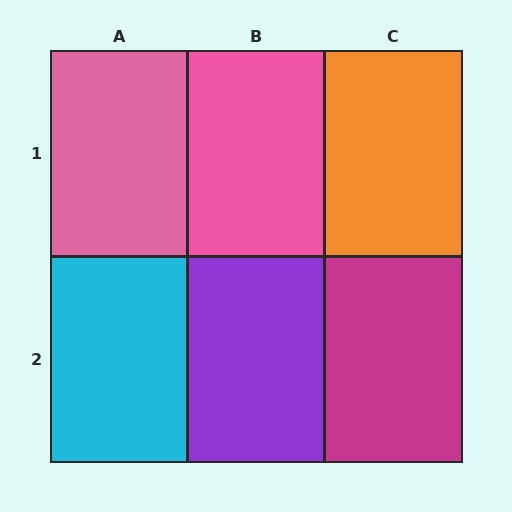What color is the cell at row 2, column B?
Purple.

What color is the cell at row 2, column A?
Cyan.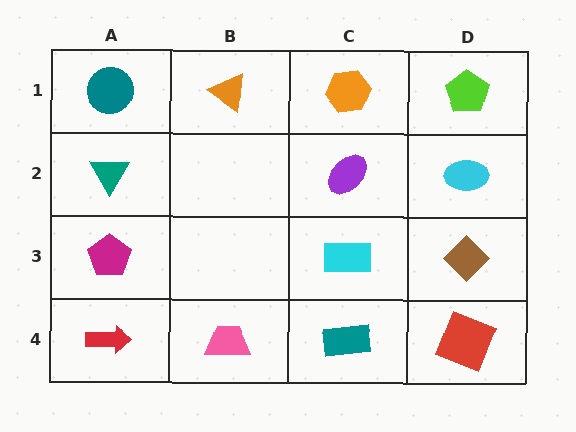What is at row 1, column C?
An orange hexagon.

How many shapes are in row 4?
4 shapes.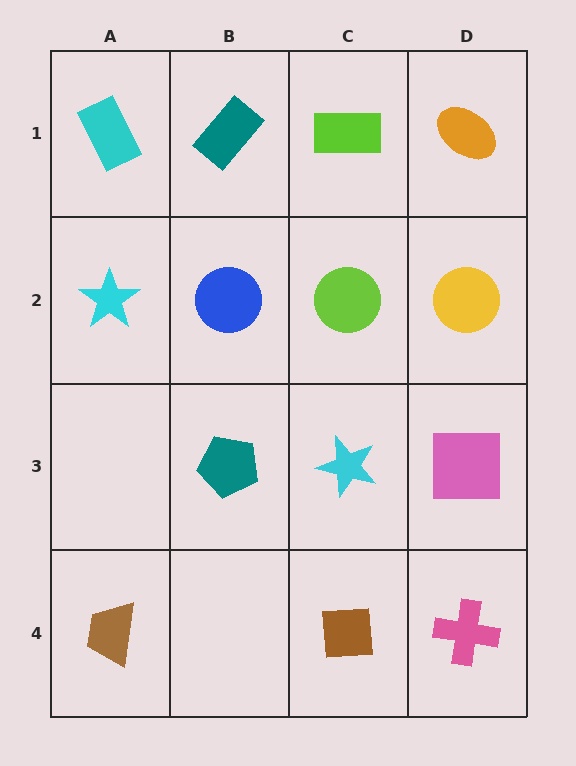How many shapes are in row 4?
3 shapes.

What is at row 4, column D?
A pink cross.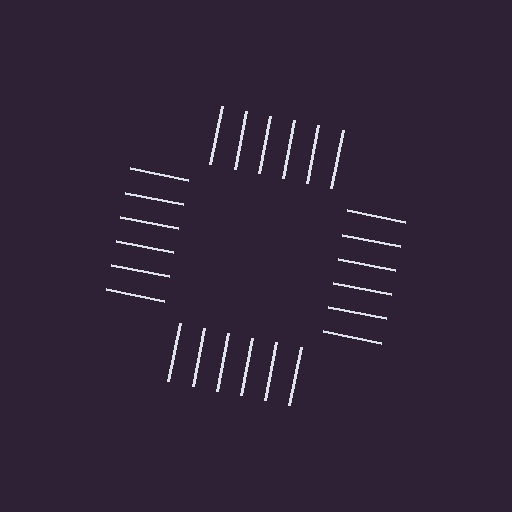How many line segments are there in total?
24 — 6 along each of the 4 edges.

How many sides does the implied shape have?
4 sides — the line-ends trace a square.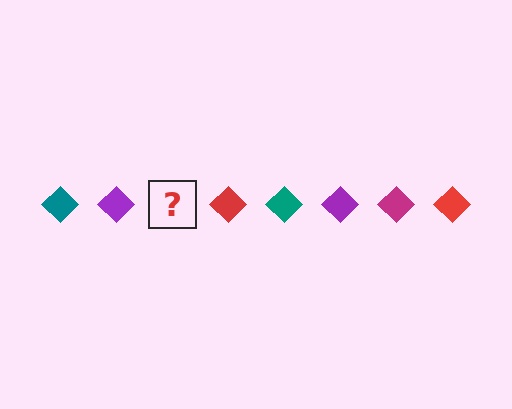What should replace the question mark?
The question mark should be replaced with a magenta diamond.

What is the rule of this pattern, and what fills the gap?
The rule is that the pattern cycles through teal, purple, magenta, red diamonds. The gap should be filled with a magenta diamond.